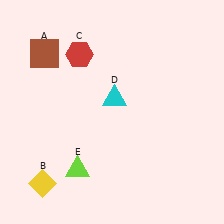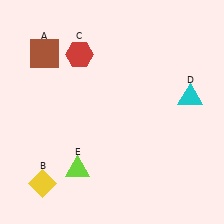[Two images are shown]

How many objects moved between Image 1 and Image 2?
1 object moved between the two images.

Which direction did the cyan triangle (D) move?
The cyan triangle (D) moved right.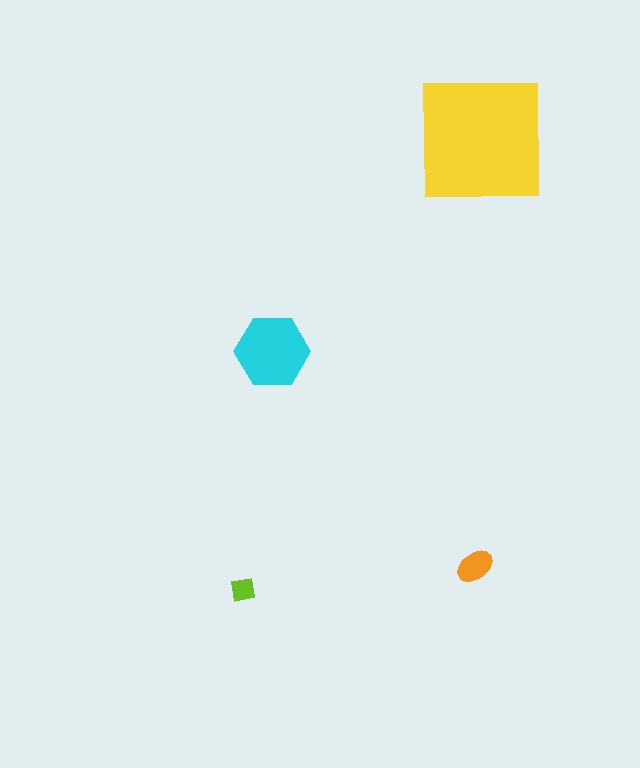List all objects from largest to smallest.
The yellow square, the cyan hexagon, the orange ellipse, the lime square.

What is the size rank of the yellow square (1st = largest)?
1st.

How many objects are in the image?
There are 4 objects in the image.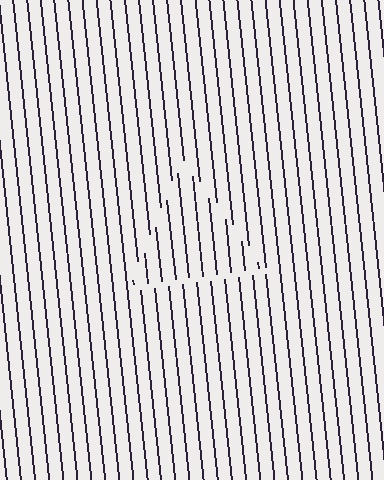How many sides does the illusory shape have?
3 sides — the line-ends trace a triangle.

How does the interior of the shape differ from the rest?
The interior of the shape contains the same grating, shifted by half a period — the contour is defined by the phase discontinuity where line-ends from the inner and outer gratings abut.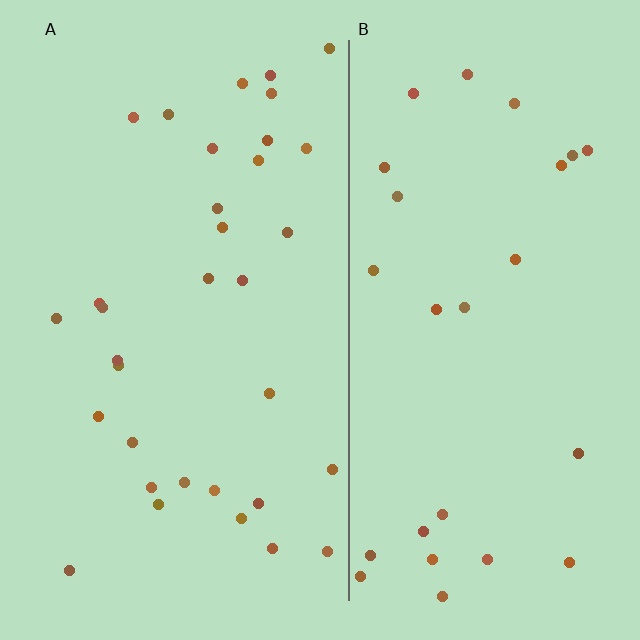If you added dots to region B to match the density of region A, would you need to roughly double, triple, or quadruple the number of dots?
Approximately double.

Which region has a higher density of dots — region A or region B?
A (the left).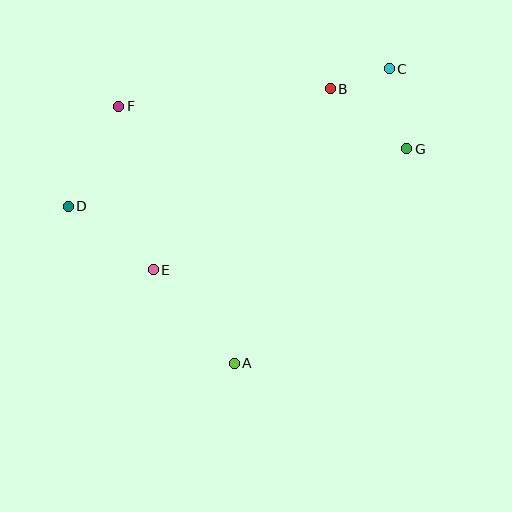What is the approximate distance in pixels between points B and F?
The distance between B and F is approximately 212 pixels.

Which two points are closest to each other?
Points B and C are closest to each other.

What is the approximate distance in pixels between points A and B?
The distance between A and B is approximately 291 pixels.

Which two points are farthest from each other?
Points C and D are farthest from each other.